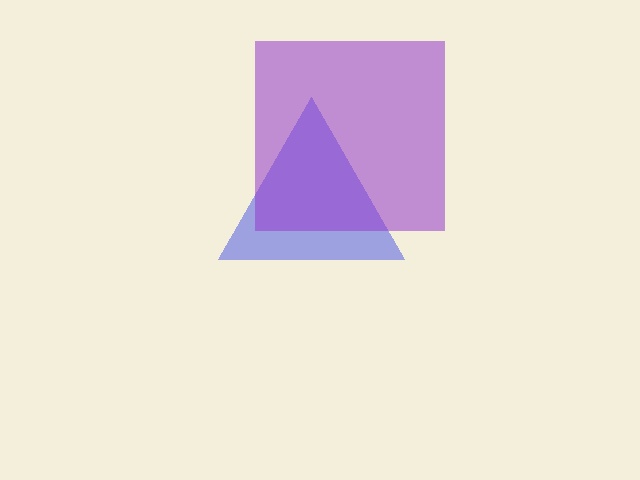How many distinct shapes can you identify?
There are 2 distinct shapes: a blue triangle, a purple square.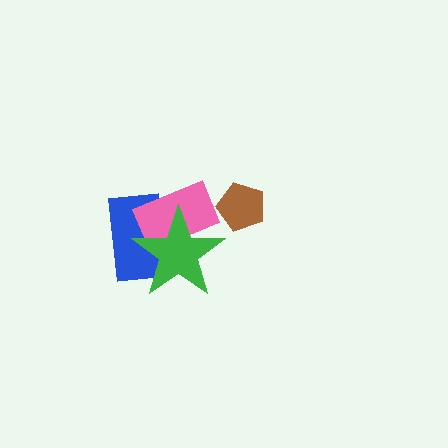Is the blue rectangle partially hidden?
Yes, it is partially covered by another shape.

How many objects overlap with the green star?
2 objects overlap with the green star.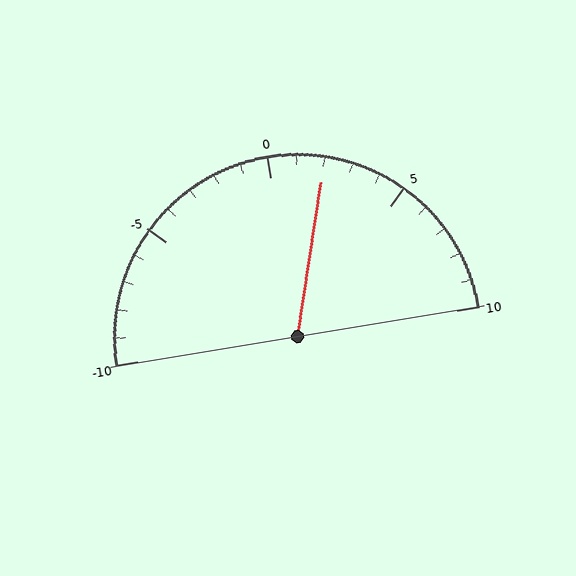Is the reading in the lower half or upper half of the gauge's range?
The reading is in the upper half of the range (-10 to 10).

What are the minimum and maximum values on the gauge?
The gauge ranges from -10 to 10.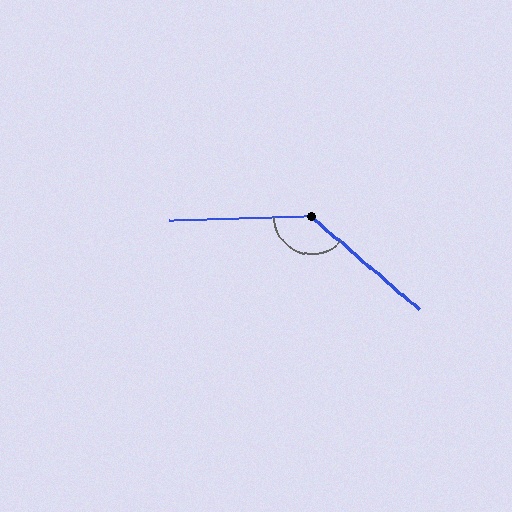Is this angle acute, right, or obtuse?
It is obtuse.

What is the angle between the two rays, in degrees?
Approximately 138 degrees.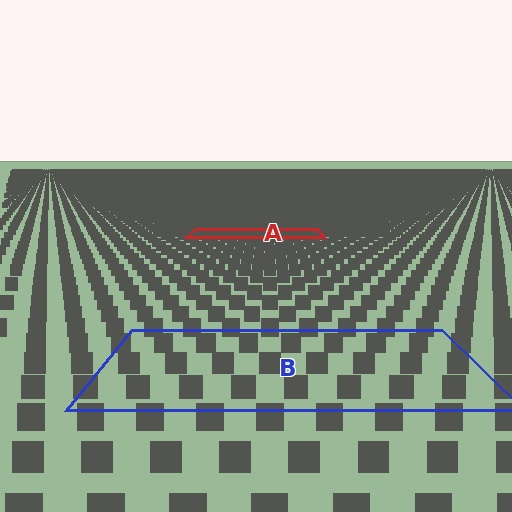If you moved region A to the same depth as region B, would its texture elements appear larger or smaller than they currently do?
They would appear larger. At a closer depth, the same texture elements are projected at a bigger on-screen size.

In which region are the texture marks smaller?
The texture marks are smaller in region A, because it is farther away.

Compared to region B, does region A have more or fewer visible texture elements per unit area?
Region A has more texture elements per unit area — they are packed more densely because it is farther away.